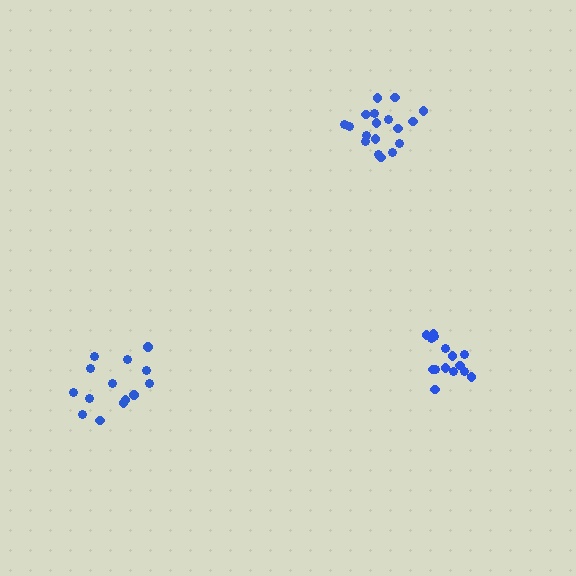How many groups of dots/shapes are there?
There are 3 groups.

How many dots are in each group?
Group 1: 15 dots, Group 2: 14 dots, Group 3: 18 dots (47 total).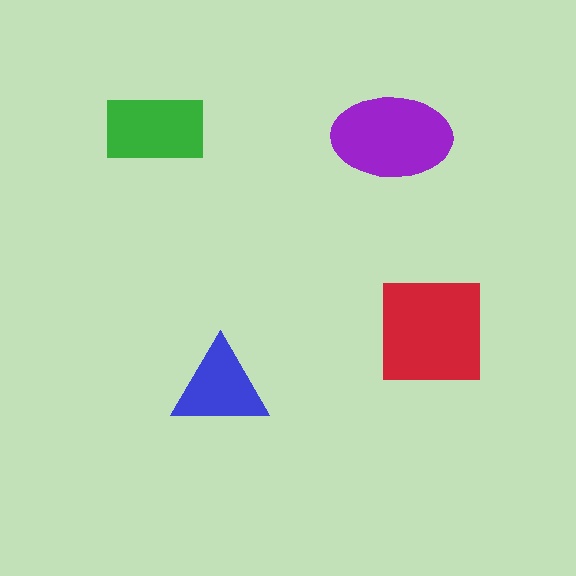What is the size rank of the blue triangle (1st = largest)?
4th.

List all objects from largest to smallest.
The red square, the purple ellipse, the green rectangle, the blue triangle.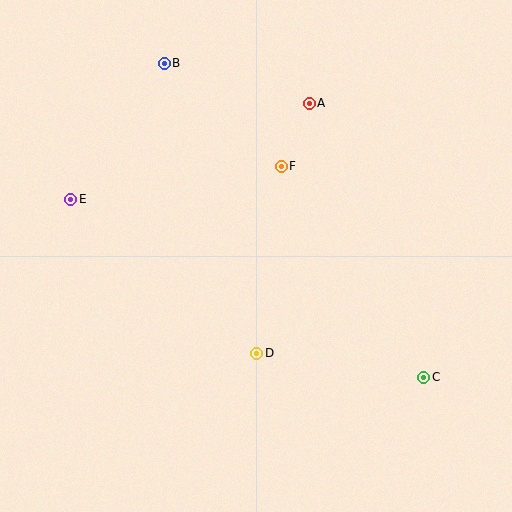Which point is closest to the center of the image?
Point F at (281, 166) is closest to the center.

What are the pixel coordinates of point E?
Point E is at (71, 199).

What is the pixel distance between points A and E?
The distance between A and E is 257 pixels.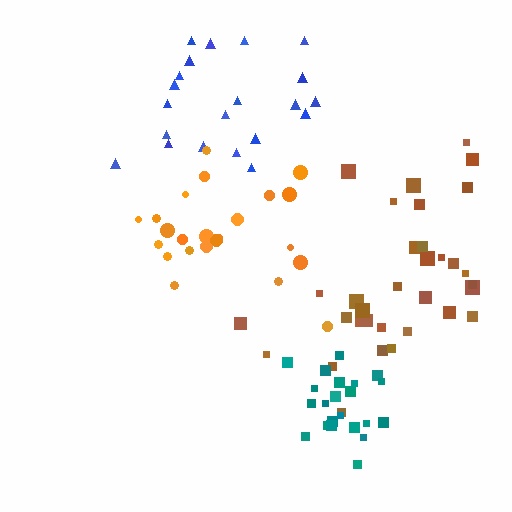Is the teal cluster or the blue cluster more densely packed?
Teal.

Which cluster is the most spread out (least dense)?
Blue.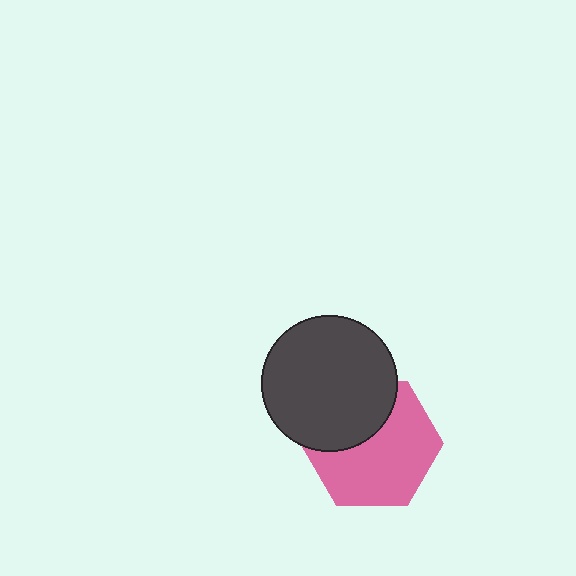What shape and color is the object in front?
The object in front is a dark gray circle.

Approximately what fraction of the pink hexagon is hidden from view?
Roughly 35% of the pink hexagon is hidden behind the dark gray circle.